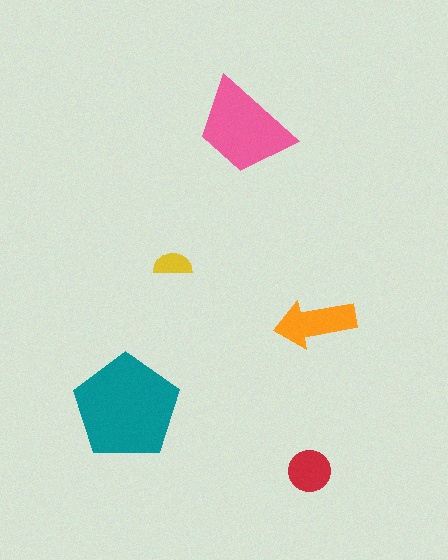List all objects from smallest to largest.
The yellow semicircle, the red circle, the orange arrow, the pink trapezoid, the teal pentagon.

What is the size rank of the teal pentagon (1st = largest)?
1st.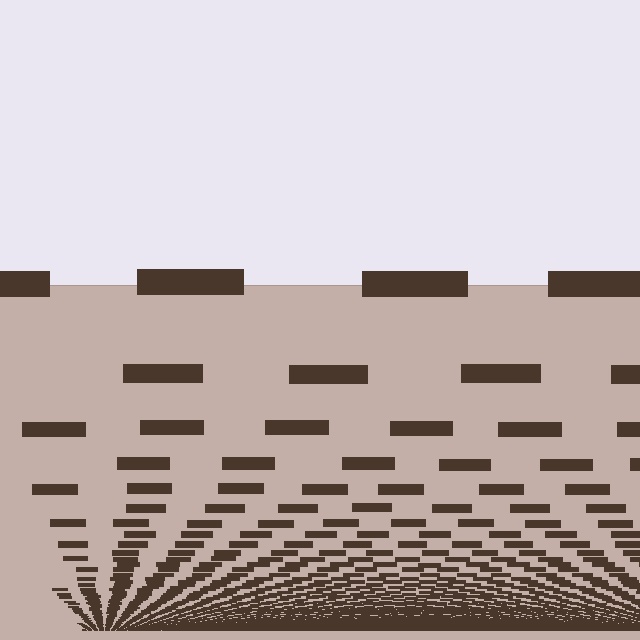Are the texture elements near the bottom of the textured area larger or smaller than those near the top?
Smaller. The gradient is inverted — elements near the bottom are smaller and denser.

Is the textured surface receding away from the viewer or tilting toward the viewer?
The surface appears to tilt toward the viewer. Texture elements get larger and sparser toward the top.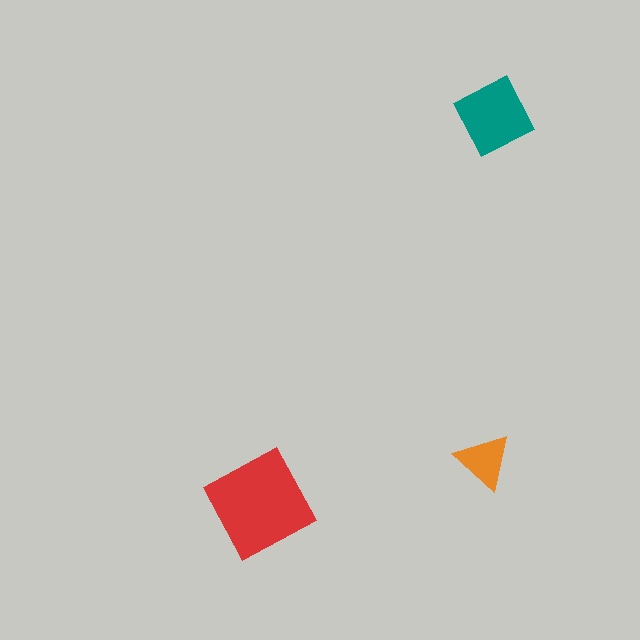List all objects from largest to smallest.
The red square, the teal diamond, the orange triangle.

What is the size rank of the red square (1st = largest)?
1st.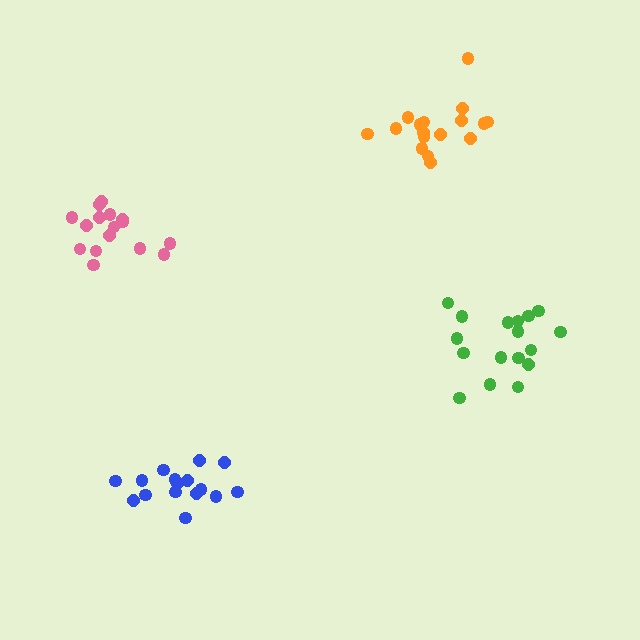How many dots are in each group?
Group 1: 16 dots, Group 2: 17 dots, Group 3: 17 dots, Group 4: 16 dots (66 total).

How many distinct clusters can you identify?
There are 4 distinct clusters.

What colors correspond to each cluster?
The clusters are colored: pink, orange, green, blue.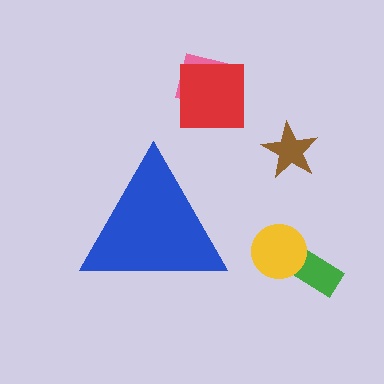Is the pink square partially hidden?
No, the pink square is fully visible.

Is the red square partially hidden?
No, the red square is fully visible.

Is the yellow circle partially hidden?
No, the yellow circle is fully visible.